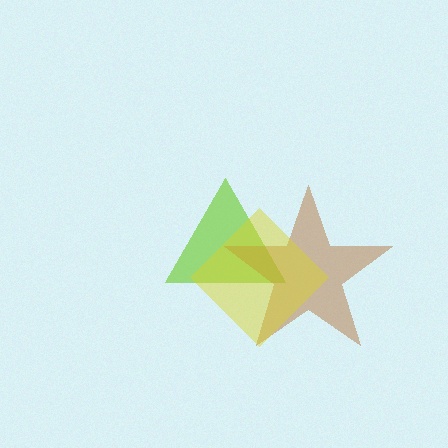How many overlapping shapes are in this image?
There are 3 overlapping shapes in the image.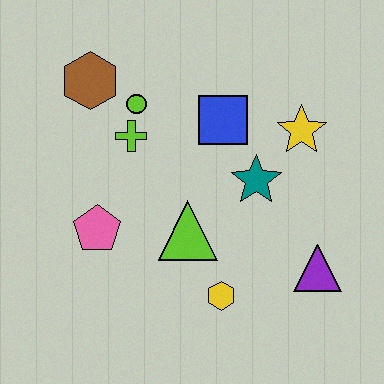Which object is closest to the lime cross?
The lime circle is closest to the lime cross.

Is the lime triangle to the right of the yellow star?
No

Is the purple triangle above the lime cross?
No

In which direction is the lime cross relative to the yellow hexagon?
The lime cross is above the yellow hexagon.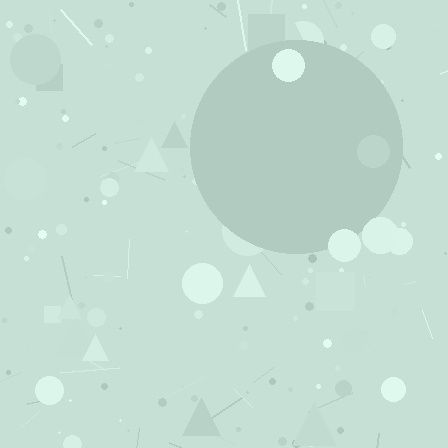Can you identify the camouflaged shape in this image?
The camouflaged shape is a circle.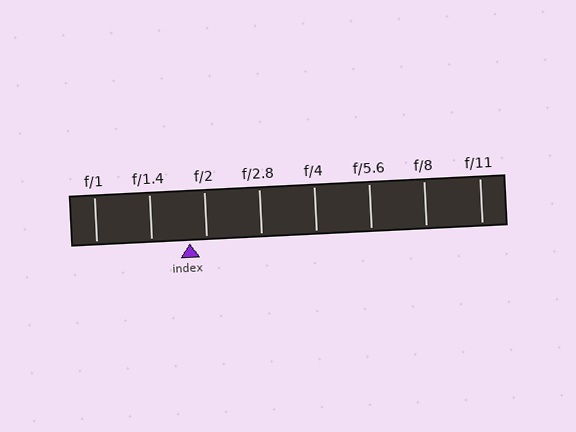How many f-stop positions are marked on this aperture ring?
There are 8 f-stop positions marked.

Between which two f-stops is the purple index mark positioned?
The index mark is between f/1.4 and f/2.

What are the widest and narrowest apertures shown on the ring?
The widest aperture shown is f/1 and the narrowest is f/11.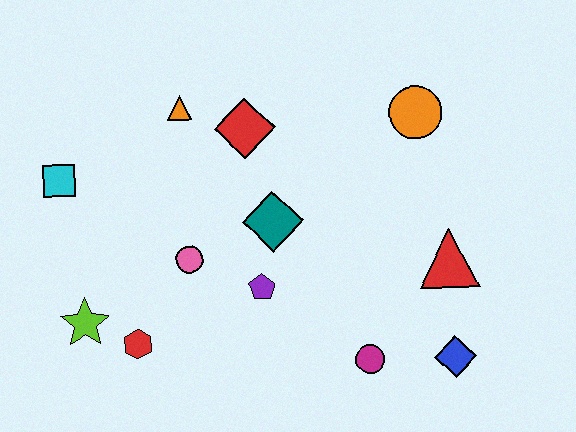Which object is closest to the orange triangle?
The red diamond is closest to the orange triangle.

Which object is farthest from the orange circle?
The lime star is farthest from the orange circle.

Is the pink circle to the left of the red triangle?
Yes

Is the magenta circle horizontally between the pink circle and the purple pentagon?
No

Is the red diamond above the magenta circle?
Yes